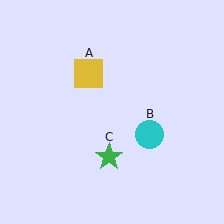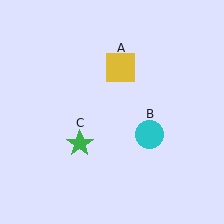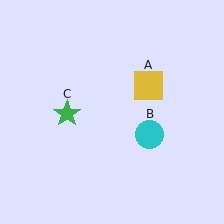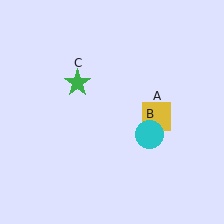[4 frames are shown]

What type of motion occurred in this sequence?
The yellow square (object A), green star (object C) rotated clockwise around the center of the scene.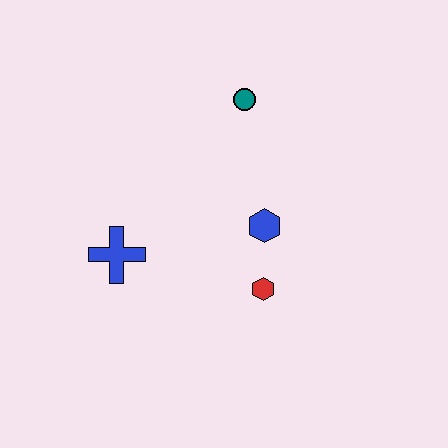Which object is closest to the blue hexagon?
The red hexagon is closest to the blue hexagon.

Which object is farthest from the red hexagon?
The teal circle is farthest from the red hexagon.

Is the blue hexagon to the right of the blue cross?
Yes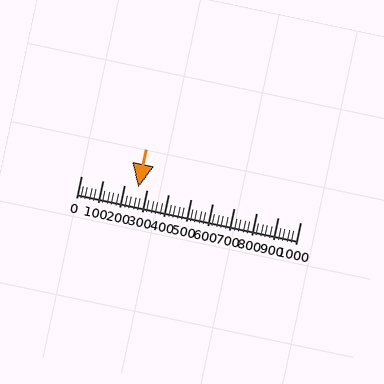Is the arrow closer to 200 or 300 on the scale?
The arrow is closer to 300.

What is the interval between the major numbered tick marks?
The major tick marks are spaced 100 units apart.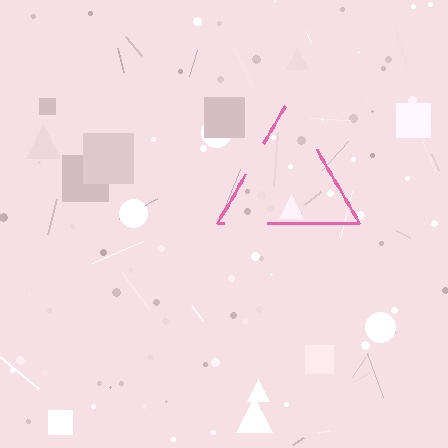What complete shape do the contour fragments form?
The contour fragments form a triangle.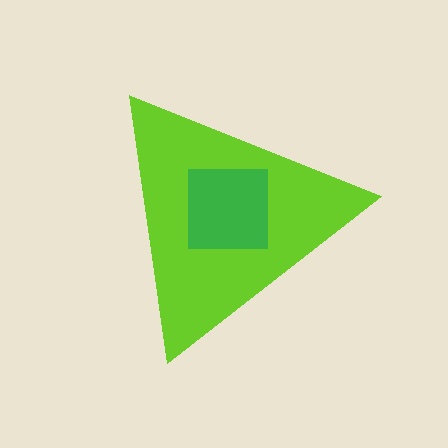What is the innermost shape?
The green square.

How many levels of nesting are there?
2.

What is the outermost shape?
The lime triangle.